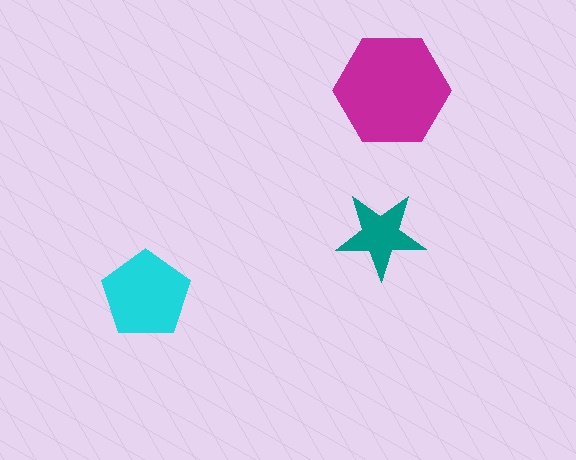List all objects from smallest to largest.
The teal star, the cyan pentagon, the magenta hexagon.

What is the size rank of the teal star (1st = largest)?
3rd.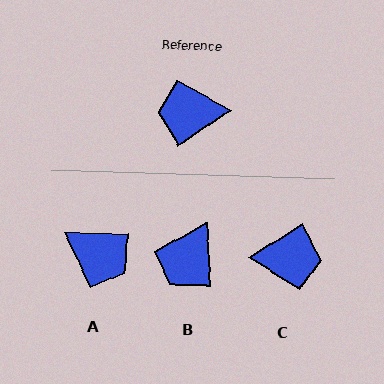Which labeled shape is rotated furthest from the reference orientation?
C, about 177 degrees away.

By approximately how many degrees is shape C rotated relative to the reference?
Approximately 177 degrees counter-clockwise.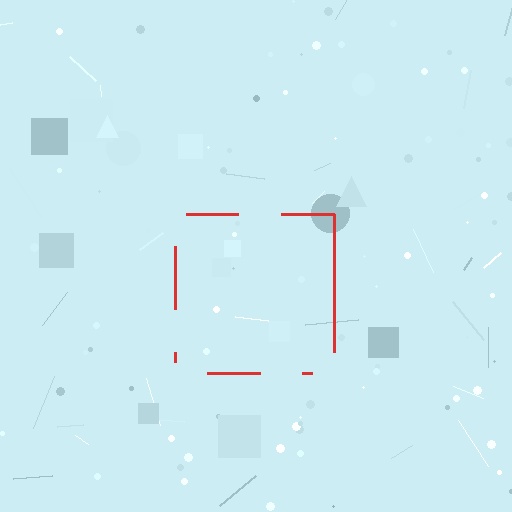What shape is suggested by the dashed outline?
The dashed outline suggests a square.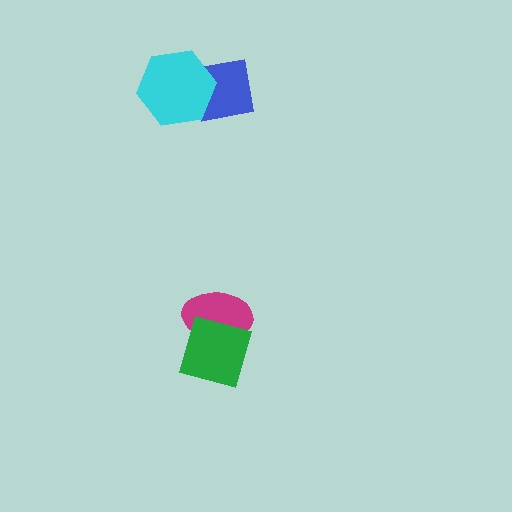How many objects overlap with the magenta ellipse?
1 object overlaps with the magenta ellipse.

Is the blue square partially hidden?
Yes, it is partially covered by another shape.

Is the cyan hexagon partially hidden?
No, no other shape covers it.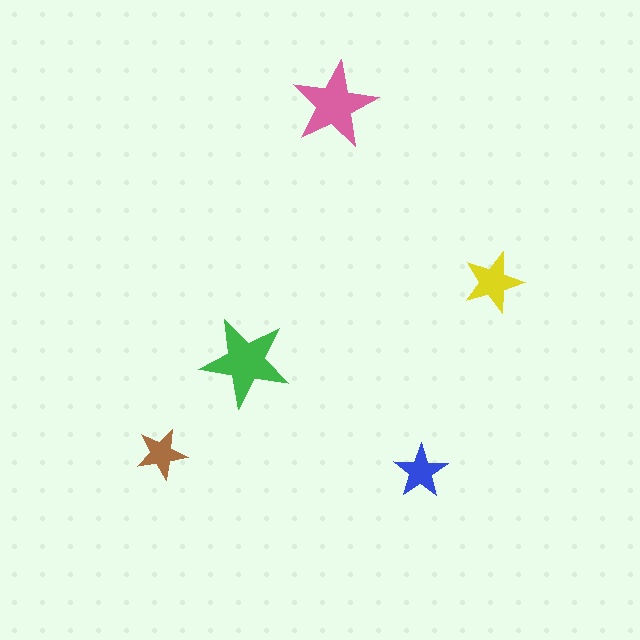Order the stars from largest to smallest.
the green one, the pink one, the yellow one, the blue one, the brown one.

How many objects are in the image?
There are 5 objects in the image.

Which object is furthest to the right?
The yellow star is rightmost.